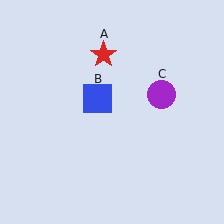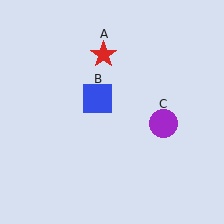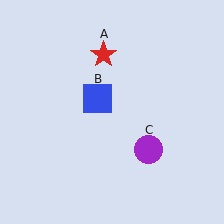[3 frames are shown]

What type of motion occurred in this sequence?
The purple circle (object C) rotated clockwise around the center of the scene.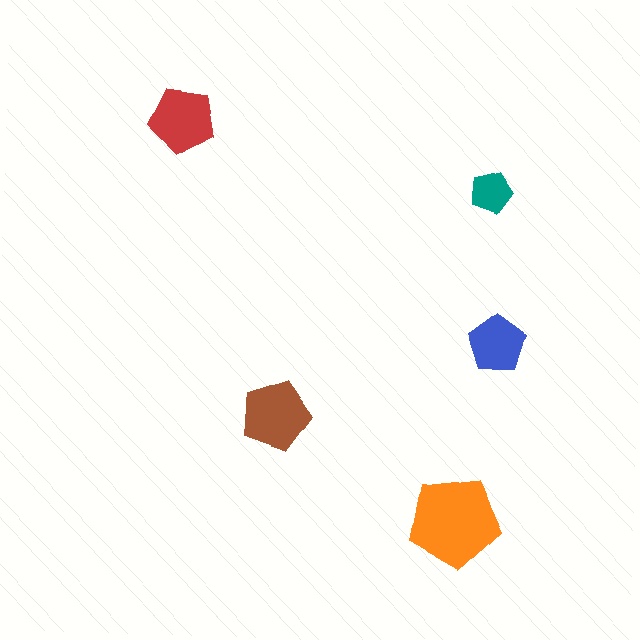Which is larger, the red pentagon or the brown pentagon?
The brown one.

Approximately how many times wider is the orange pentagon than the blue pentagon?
About 1.5 times wider.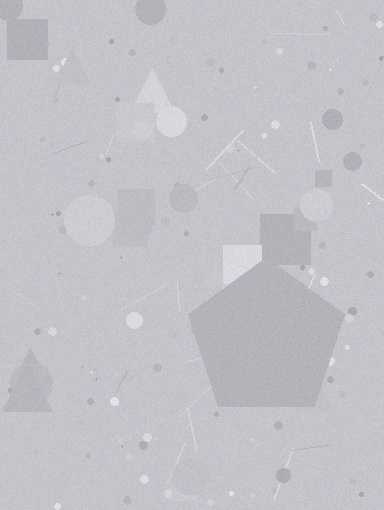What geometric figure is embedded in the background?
A pentagon is embedded in the background.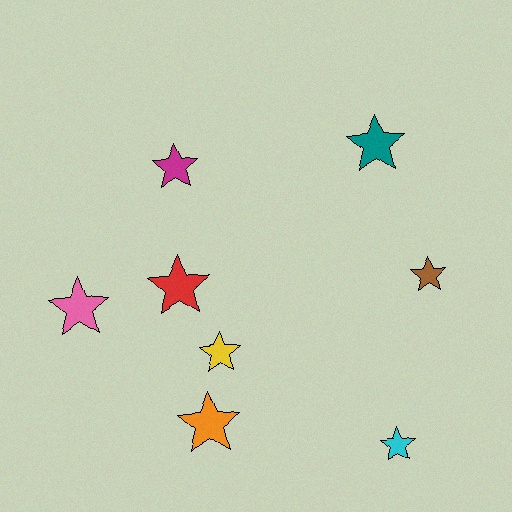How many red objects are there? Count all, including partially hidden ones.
There is 1 red object.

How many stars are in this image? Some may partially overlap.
There are 8 stars.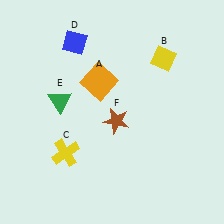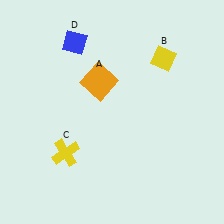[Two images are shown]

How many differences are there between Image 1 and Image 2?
There are 2 differences between the two images.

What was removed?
The green triangle (E), the brown star (F) were removed in Image 2.